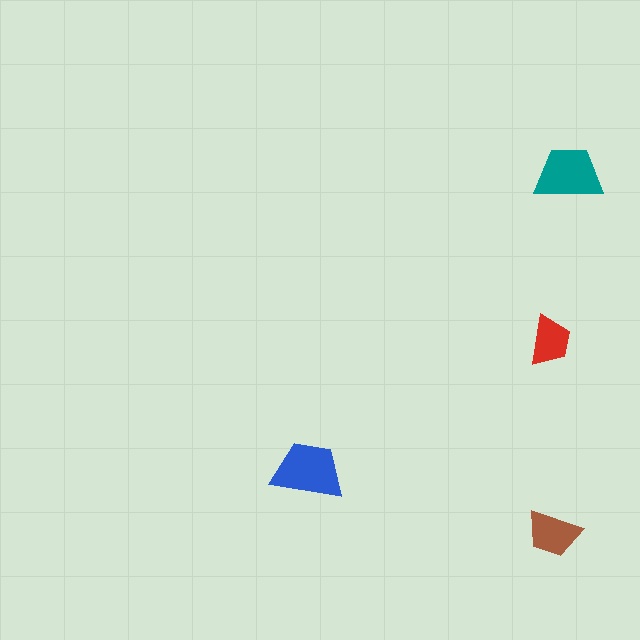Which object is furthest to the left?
The blue trapezoid is leftmost.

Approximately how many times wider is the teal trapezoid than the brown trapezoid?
About 1.5 times wider.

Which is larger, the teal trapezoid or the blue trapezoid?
The blue one.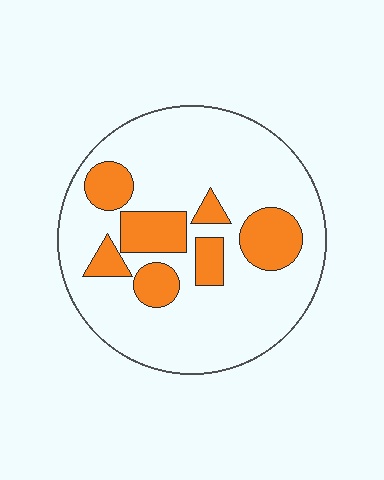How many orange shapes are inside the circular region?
7.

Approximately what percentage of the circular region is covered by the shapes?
Approximately 25%.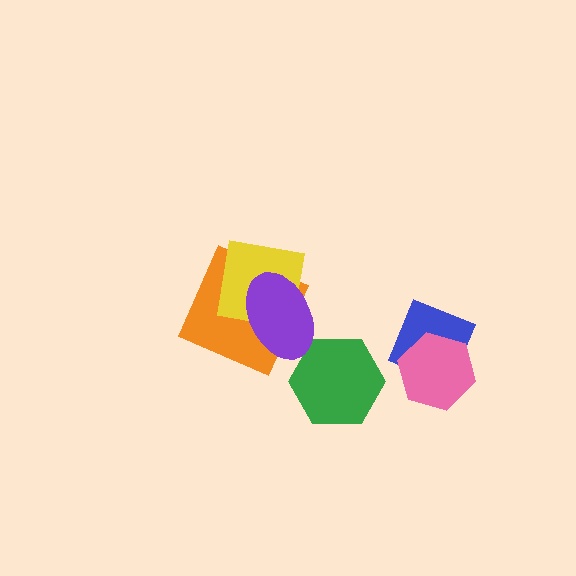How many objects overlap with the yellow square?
2 objects overlap with the yellow square.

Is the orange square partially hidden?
Yes, it is partially covered by another shape.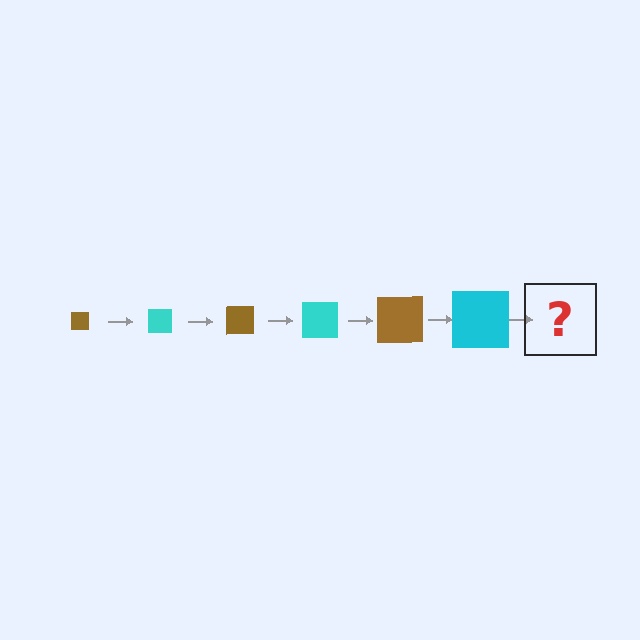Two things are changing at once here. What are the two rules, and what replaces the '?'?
The two rules are that the square grows larger each step and the color cycles through brown and cyan. The '?' should be a brown square, larger than the previous one.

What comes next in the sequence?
The next element should be a brown square, larger than the previous one.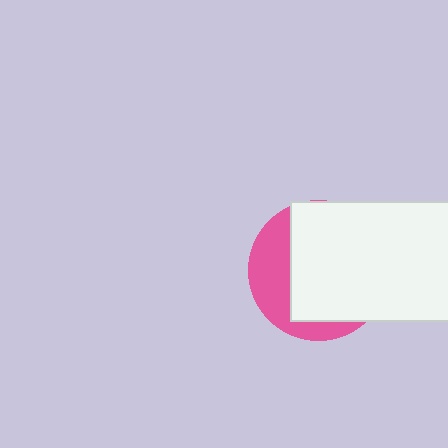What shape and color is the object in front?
The object in front is a white rectangle.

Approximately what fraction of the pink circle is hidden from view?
Roughly 68% of the pink circle is hidden behind the white rectangle.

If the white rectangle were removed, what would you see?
You would see the complete pink circle.